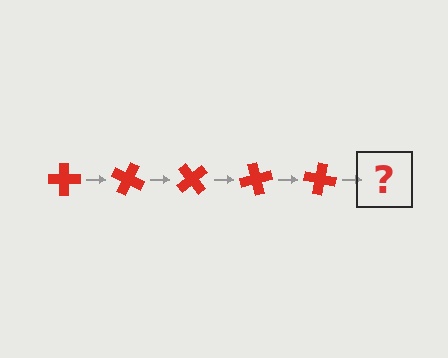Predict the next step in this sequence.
The next step is a red cross rotated 125 degrees.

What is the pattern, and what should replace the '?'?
The pattern is that the cross rotates 25 degrees each step. The '?' should be a red cross rotated 125 degrees.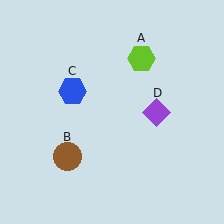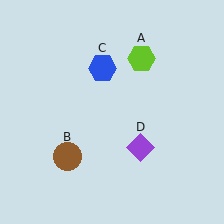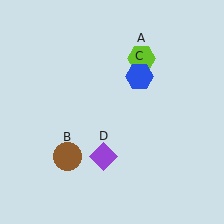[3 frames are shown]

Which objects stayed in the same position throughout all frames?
Lime hexagon (object A) and brown circle (object B) remained stationary.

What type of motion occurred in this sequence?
The blue hexagon (object C), purple diamond (object D) rotated clockwise around the center of the scene.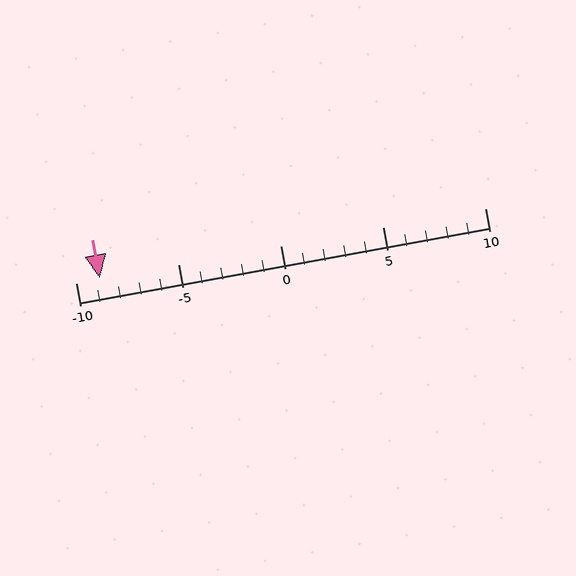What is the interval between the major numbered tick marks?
The major tick marks are spaced 5 units apart.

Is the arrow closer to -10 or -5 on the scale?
The arrow is closer to -10.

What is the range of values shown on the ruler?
The ruler shows values from -10 to 10.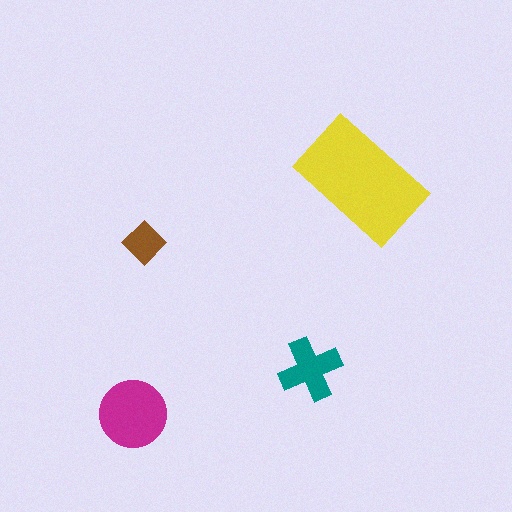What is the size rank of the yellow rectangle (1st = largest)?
1st.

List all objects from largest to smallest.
The yellow rectangle, the magenta circle, the teal cross, the brown diamond.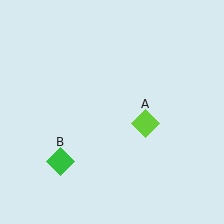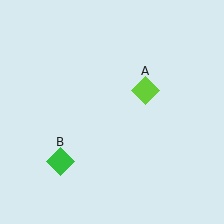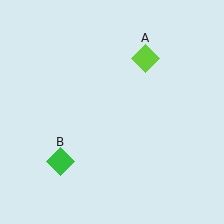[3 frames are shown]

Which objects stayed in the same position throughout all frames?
Green diamond (object B) remained stationary.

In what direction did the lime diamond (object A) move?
The lime diamond (object A) moved up.